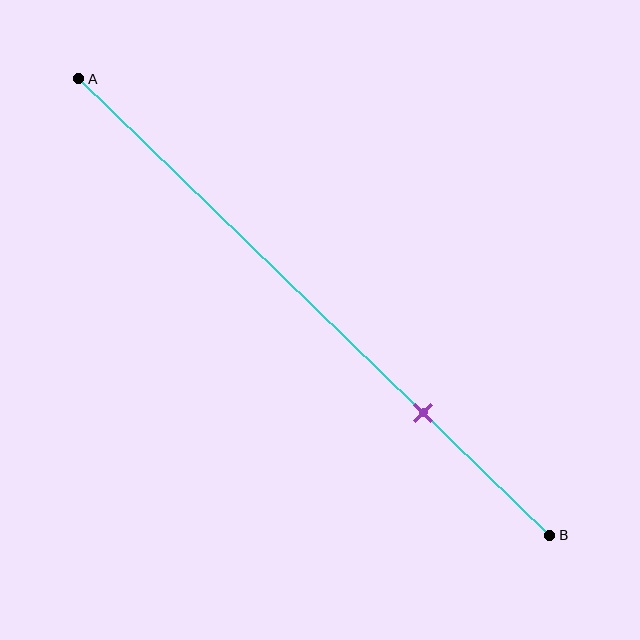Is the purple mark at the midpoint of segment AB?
No, the mark is at about 75% from A, not at the 50% midpoint.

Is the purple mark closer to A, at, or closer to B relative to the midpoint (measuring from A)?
The purple mark is closer to point B than the midpoint of segment AB.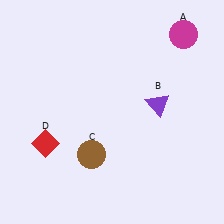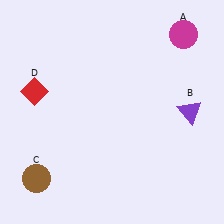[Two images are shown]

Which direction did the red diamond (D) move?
The red diamond (D) moved up.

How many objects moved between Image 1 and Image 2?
3 objects moved between the two images.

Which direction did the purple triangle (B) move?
The purple triangle (B) moved right.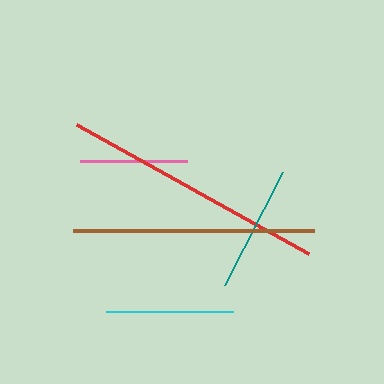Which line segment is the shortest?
The pink line is the shortest at approximately 108 pixels.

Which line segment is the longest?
The red line is the longest at approximately 266 pixels.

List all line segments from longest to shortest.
From longest to shortest: red, brown, cyan, teal, pink.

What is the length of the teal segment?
The teal segment is approximately 127 pixels long.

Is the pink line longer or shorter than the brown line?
The brown line is longer than the pink line.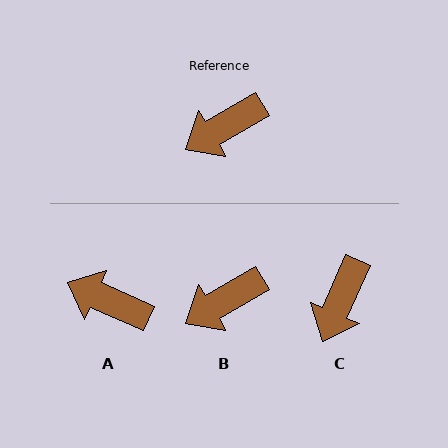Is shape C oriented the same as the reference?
No, it is off by about 36 degrees.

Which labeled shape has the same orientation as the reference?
B.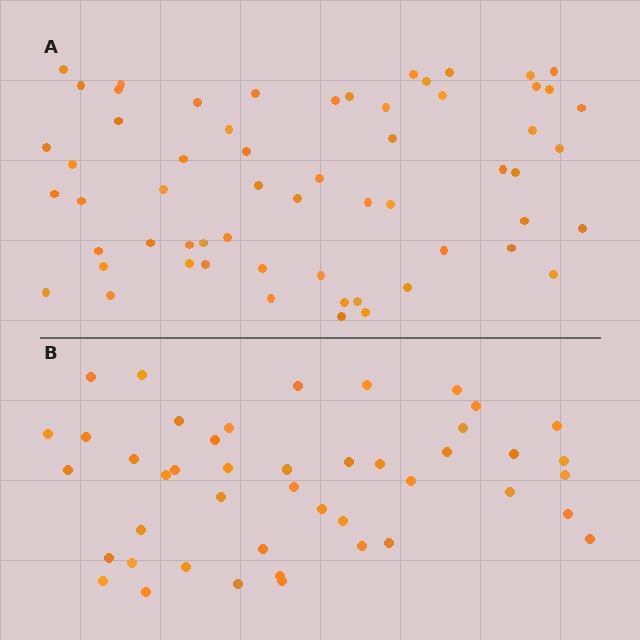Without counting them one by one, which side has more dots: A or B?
Region A (the top region) has more dots.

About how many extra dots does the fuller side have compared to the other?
Region A has approximately 15 more dots than region B.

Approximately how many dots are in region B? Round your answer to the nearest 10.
About 40 dots. (The exact count is 45, which rounds to 40.)